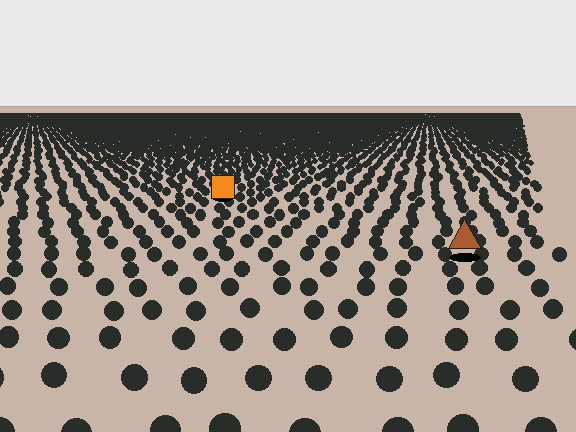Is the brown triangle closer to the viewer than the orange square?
Yes. The brown triangle is closer — you can tell from the texture gradient: the ground texture is coarser near it.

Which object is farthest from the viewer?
The orange square is farthest from the viewer. It appears smaller and the ground texture around it is denser.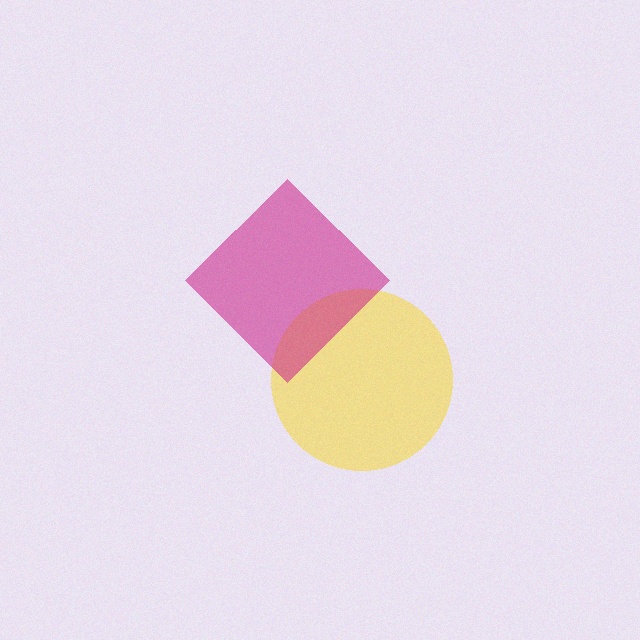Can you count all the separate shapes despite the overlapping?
Yes, there are 2 separate shapes.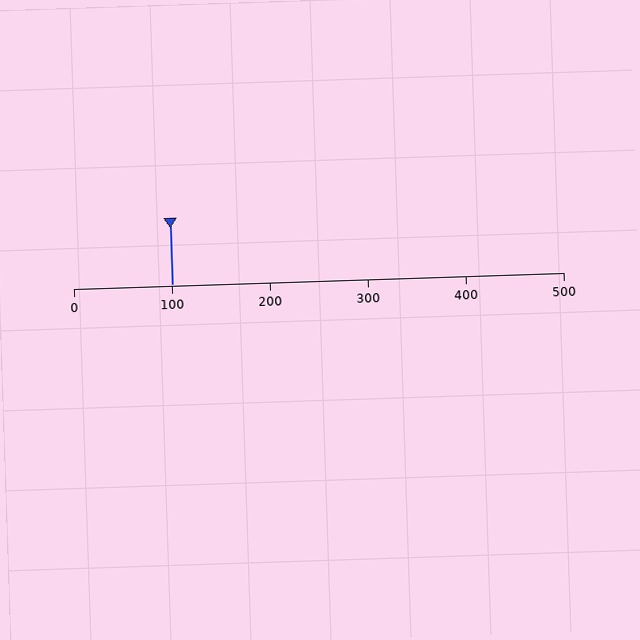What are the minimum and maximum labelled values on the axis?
The axis runs from 0 to 500.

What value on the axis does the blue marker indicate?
The marker indicates approximately 100.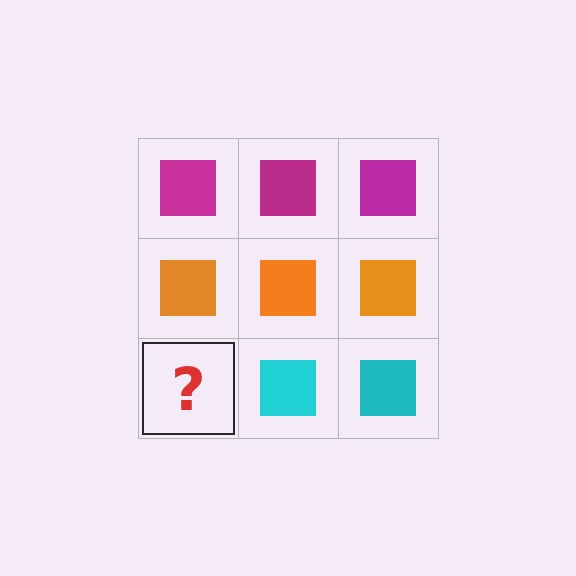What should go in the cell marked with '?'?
The missing cell should contain a cyan square.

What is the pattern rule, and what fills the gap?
The rule is that each row has a consistent color. The gap should be filled with a cyan square.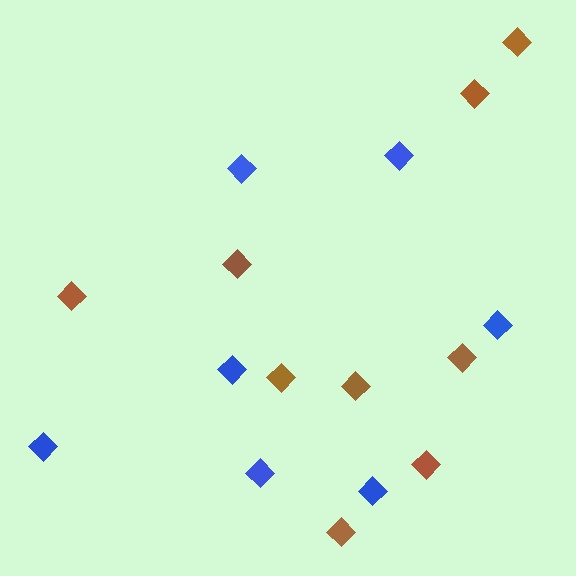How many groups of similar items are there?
There are 2 groups: one group of brown diamonds (9) and one group of blue diamonds (7).